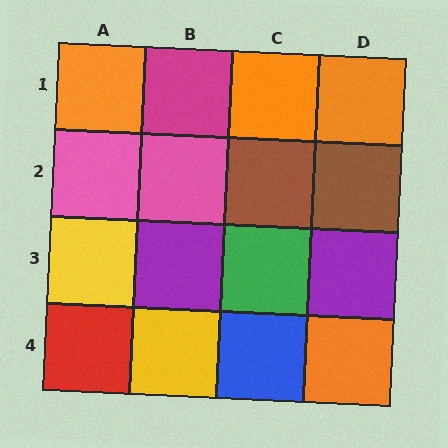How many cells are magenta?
1 cell is magenta.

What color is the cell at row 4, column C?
Blue.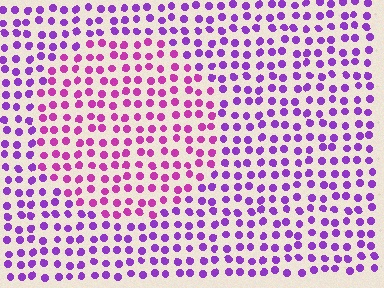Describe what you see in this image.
The image is filled with small purple elements in a uniform arrangement. A circle-shaped region is visible where the elements are tinted to a slightly different hue, forming a subtle color boundary.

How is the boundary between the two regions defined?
The boundary is defined purely by a slight shift in hue (about 32 degrees). Spacing, size, and orientation are identical on both sides.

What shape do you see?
I see a circle.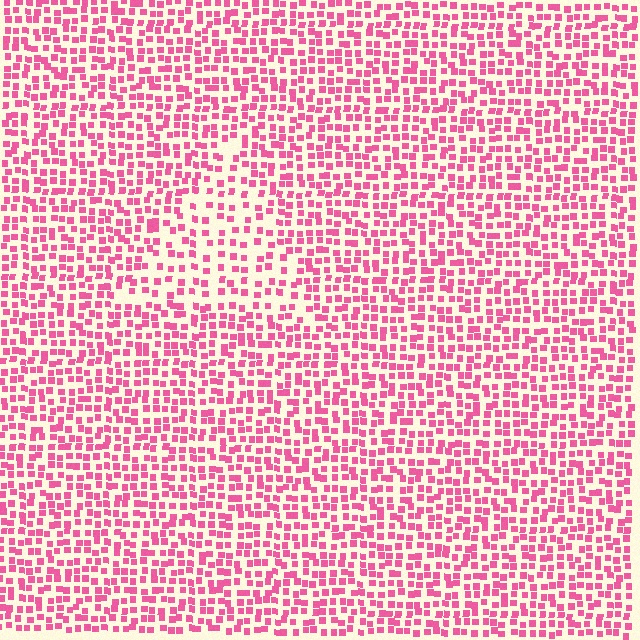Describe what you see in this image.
The image contains small pink elements arranged at two different densities. A triangle-shaped region is visible where the elements are less densely packed than the surrounding area.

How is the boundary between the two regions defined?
The boundary is defined by a change in element density (approximately 1.7x ratio). All elements are the same color, size, and shape.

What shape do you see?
I see a triangle.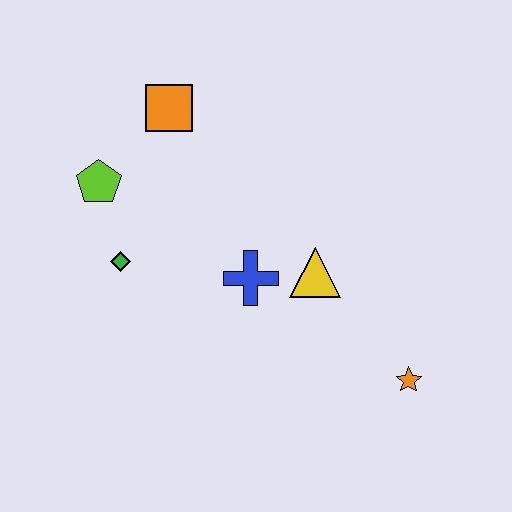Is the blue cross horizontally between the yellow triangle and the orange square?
Yes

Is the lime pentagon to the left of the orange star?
Yes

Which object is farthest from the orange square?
The orange star is farthest from the orange square.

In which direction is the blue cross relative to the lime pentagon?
The blue cross is to the right of the lime pentagon.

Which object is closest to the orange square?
The lime pentagon is closest to the orange square.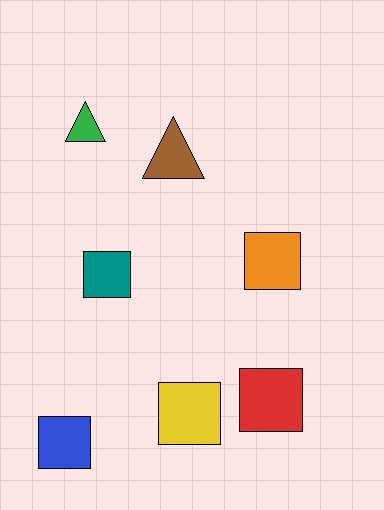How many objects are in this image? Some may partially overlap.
There are 7 objects.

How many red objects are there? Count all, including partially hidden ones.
There is 1 red object.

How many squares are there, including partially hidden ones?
There are 5 squares.